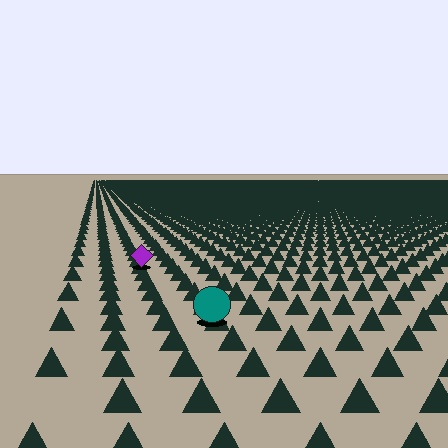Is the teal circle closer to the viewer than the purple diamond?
Yes. The teal circle is closer — you can tell from the texture gradient: the ground texture is coarser near it.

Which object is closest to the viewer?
The teal circle is closest. The texture marks near it are larger and more spread out.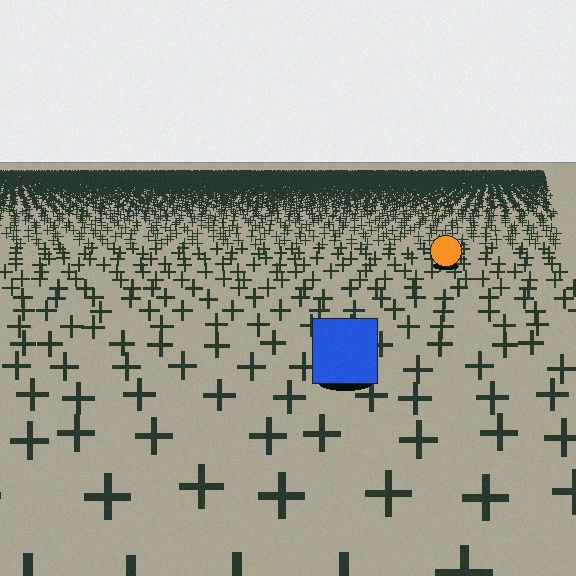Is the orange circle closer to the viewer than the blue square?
No. The blue square is closer — you can tell from the texture gradient: the ground texture is coarser near it.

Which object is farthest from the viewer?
The orange circle is farthest from the viewer. It appears smaller and the ground texture around it is denser.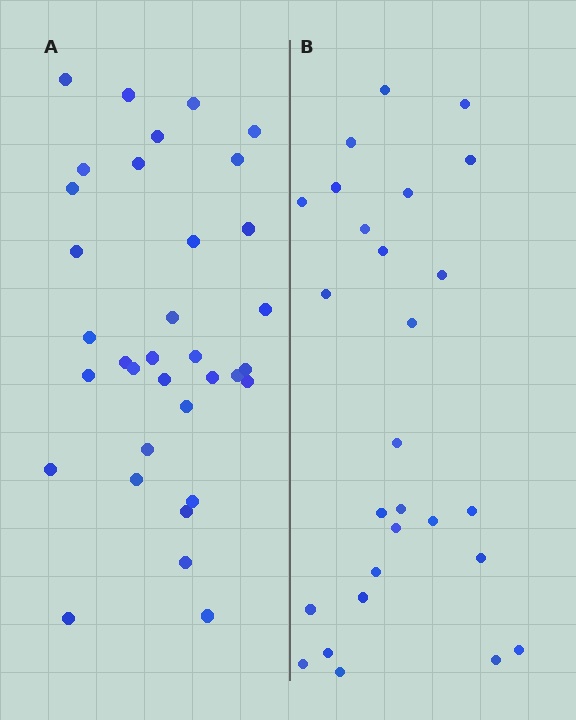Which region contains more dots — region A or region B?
Region A (the left region) has more dots.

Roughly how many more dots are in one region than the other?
Region A has roughly 8 or so more dots than region B.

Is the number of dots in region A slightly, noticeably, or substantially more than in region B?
Region A has noticeably more, but not dramatically so. The ratio is roughly 1.3 to 1.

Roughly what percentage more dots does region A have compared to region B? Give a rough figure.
About 25% more.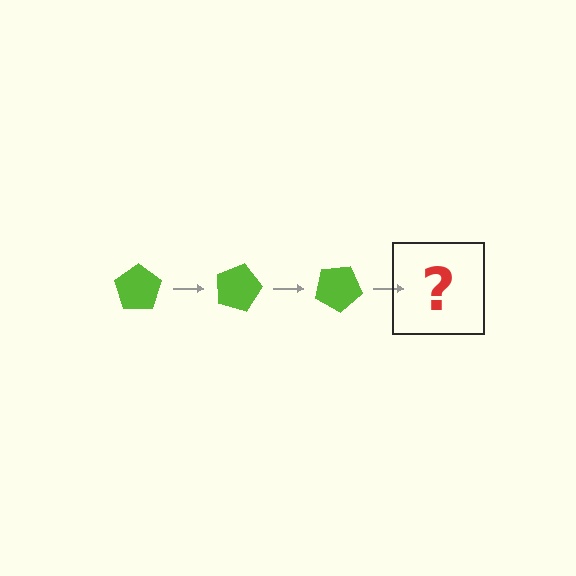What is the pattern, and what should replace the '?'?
The pattern is that the pentagon rotates 15 degrees each step. The '?' should be a lime pentagon rotated 45 degrees.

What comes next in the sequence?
The next element should be a lime pentagon rotated 45 degrees.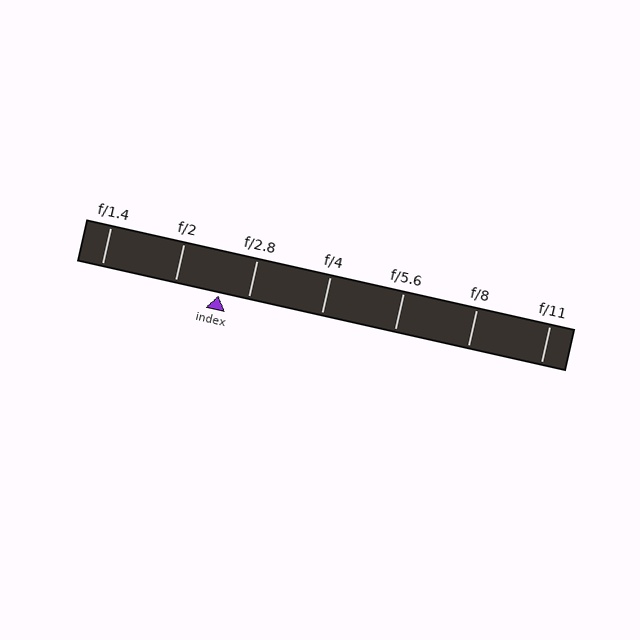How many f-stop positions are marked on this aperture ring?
There are 7 f-stop positions marked.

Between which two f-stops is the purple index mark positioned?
The index mark is between f/2 and f/2.8.